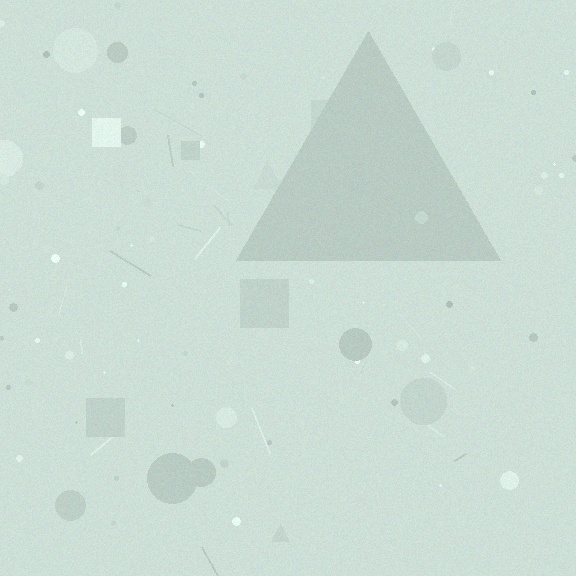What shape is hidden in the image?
A triangle is hidden in the image.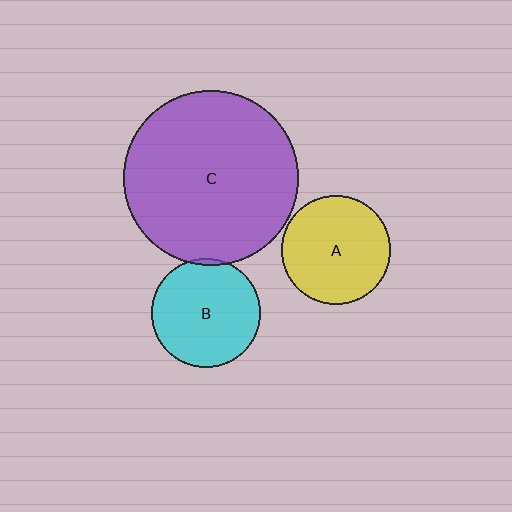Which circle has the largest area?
Circle C (purple).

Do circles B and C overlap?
Yes.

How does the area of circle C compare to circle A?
Approximately 2.6 times.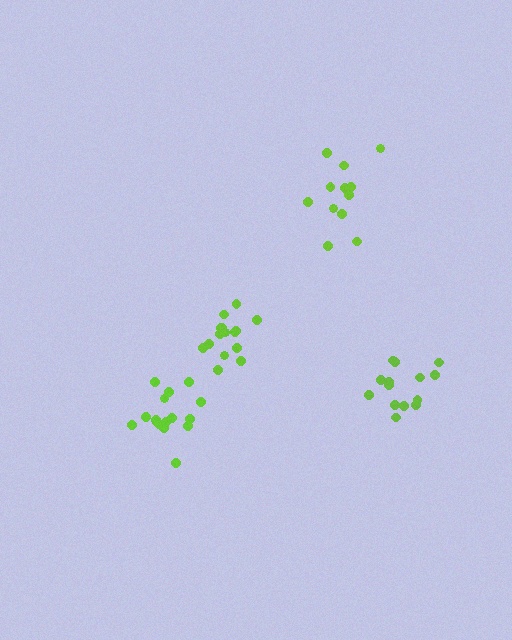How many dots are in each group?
Group 1: 16 dots, Group 2: 15 dots, Group 3: 14 dots, Group 4: 12 dots (57 total).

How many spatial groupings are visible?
There are 4 spatial groupings.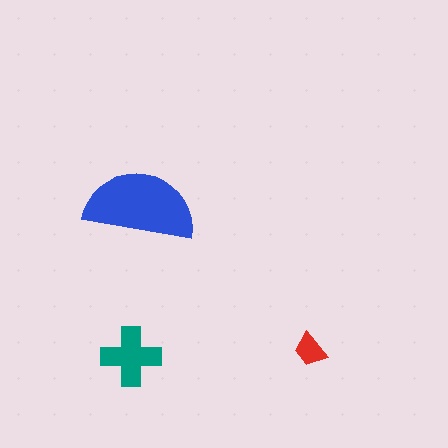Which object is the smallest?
The red trapezoid.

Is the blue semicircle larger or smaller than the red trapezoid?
Larger.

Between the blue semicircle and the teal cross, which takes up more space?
The blue semicircle.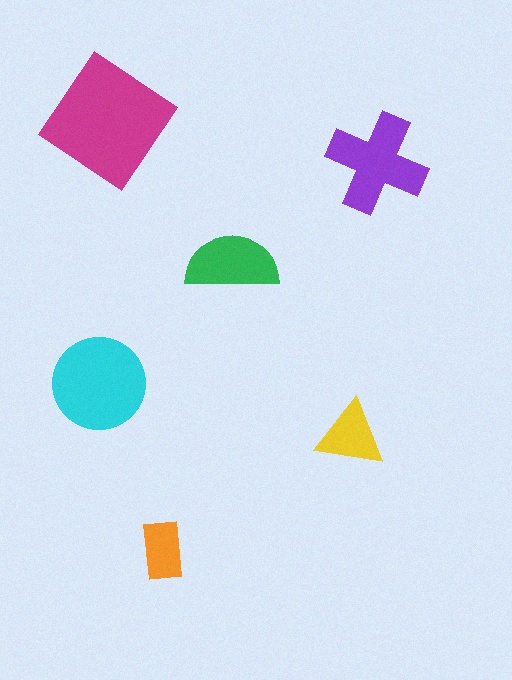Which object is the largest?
The magenta diamond.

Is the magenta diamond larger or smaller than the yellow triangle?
Larger.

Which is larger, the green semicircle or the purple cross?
The purple cross.